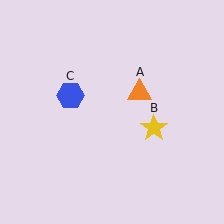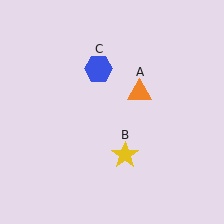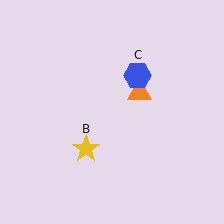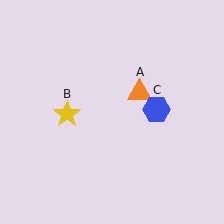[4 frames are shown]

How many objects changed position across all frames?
2 objects changed position: yellow star (object B), blue hexagon (object C).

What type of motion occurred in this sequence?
The yellow star (object B), blue hexagon (object C) rotated clockwise around the center of the scene.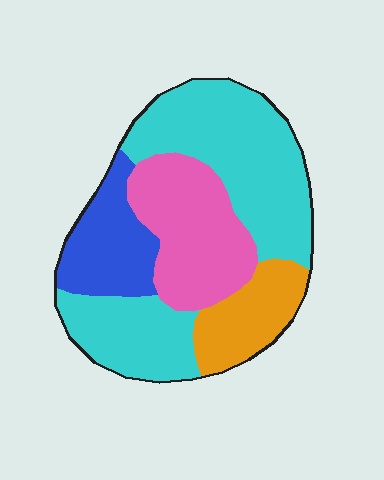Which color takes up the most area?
Cyan, at roughly 50%.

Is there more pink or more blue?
Pink.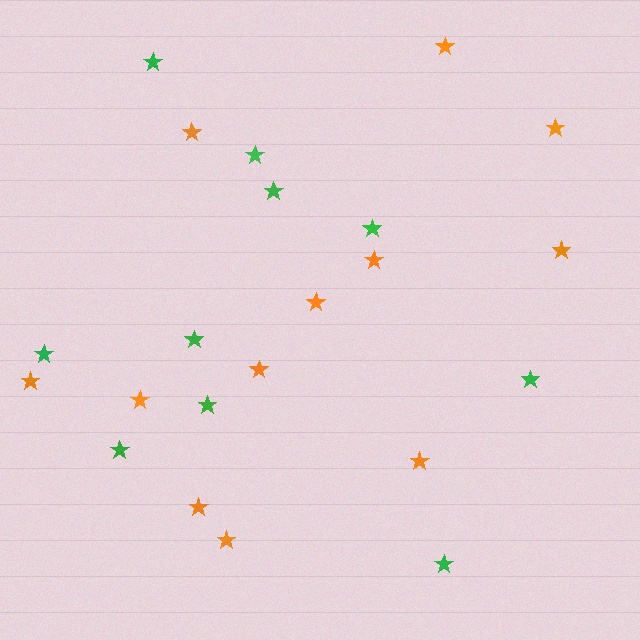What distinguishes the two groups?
There are 2 groups: one group of orange stars (12) and one group of green stars (10).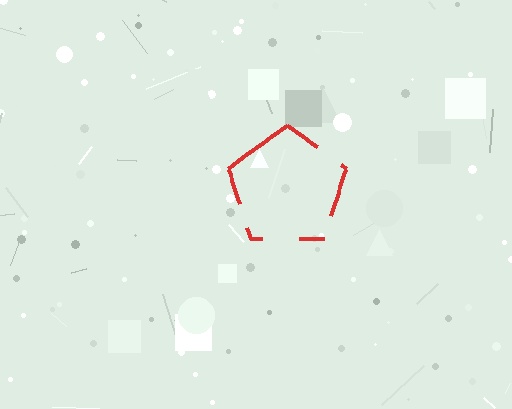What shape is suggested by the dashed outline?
The dashed outline suggests a pentagon.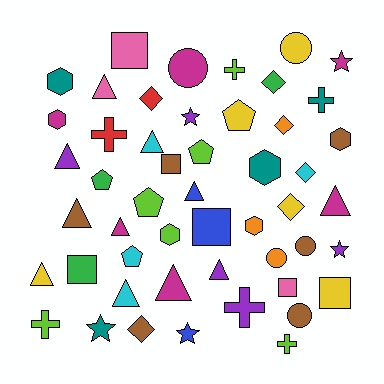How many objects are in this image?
There are 50 objects.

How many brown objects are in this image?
There are 6 brown objects.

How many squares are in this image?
There are 6 squares.